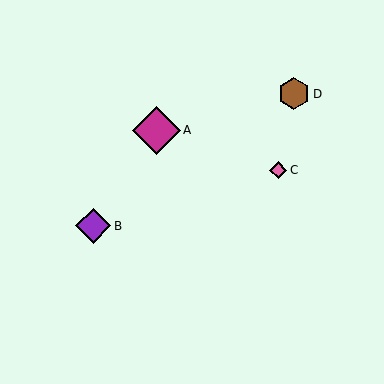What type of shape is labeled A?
Shape A is a magenta diamond.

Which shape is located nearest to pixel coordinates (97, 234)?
The purple diamond (labeled B) at (93, 226) is nearest to that location.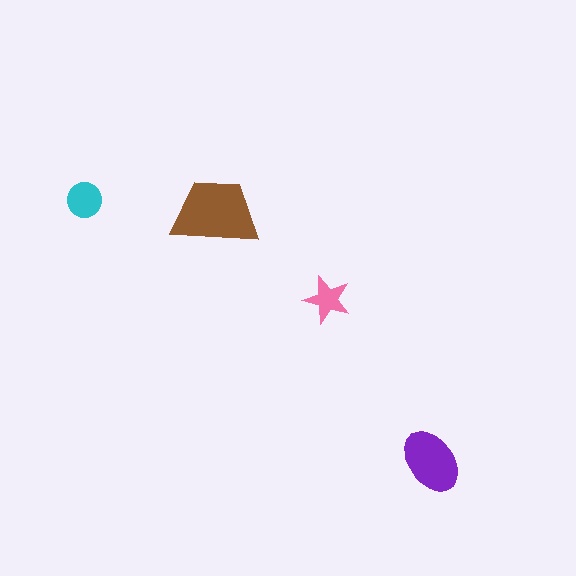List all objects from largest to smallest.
The brown trapezoid, the purple ellipse, the cyan circle, the pink star.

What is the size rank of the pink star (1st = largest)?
4th.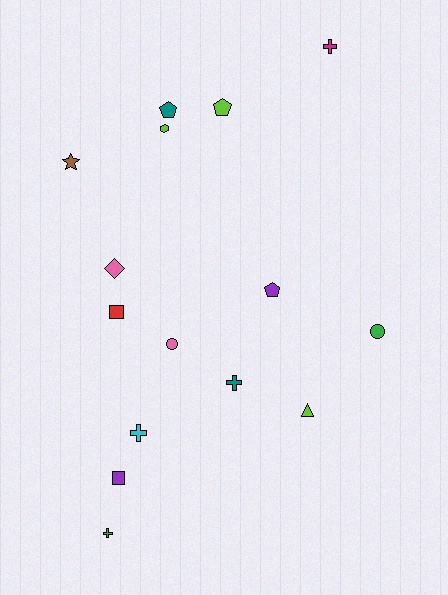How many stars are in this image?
There is 1 star.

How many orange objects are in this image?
There are no orange objects.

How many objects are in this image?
There are 15 objects.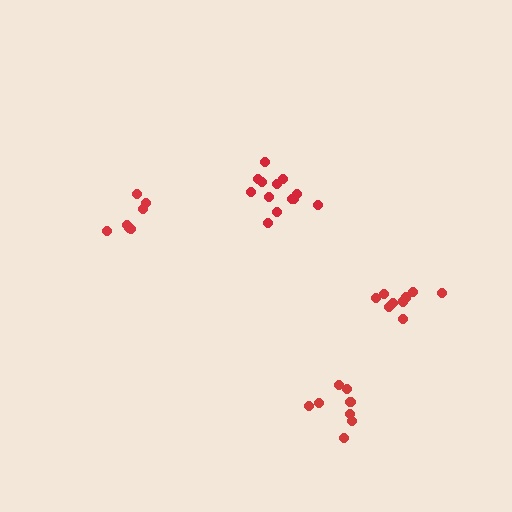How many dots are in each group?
Group 1: 13 dots, Group 2: 10 dots, Group 3: 8 dots, Group 4: 7 dots (38 total).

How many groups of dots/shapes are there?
There are 4 groups.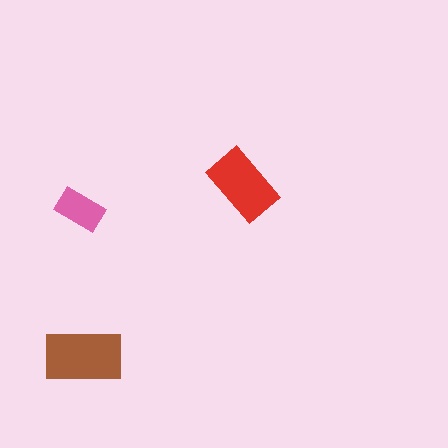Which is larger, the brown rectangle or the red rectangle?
The brown one.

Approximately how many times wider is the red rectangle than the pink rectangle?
About 1.5 times wider.